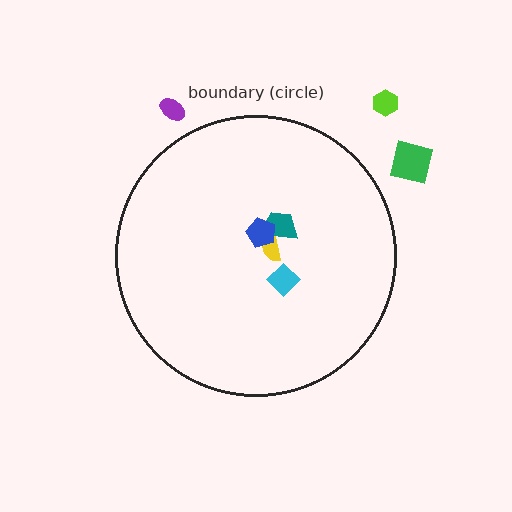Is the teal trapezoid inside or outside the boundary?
Inside.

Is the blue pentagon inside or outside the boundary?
Inside.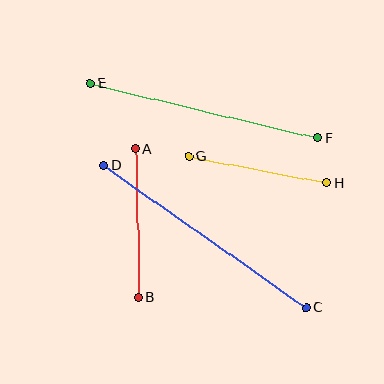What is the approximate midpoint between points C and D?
The midpoint is at approximately (204, 237) pixels.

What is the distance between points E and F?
The distance is approximately 234 pixels.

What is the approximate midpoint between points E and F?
The midpoint is at approximately (204, 111) pixels.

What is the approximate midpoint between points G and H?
The midpoint is at approximately (258, 170) pixels.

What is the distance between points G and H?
The distance is approximately 141 pixels.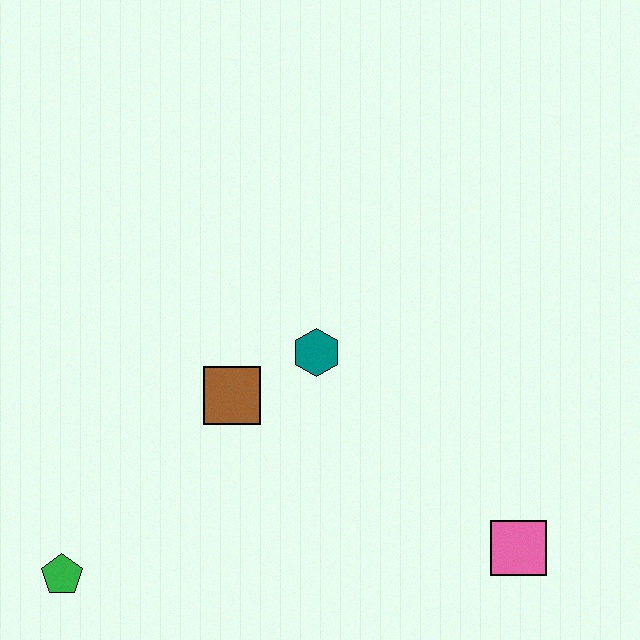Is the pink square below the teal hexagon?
Yes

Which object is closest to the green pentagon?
The brown square is closest to the green pentagon.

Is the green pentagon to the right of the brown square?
No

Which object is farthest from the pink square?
The green pentagon is farthest from the pink square.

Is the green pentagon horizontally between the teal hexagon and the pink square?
No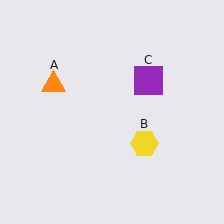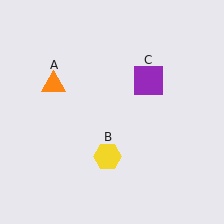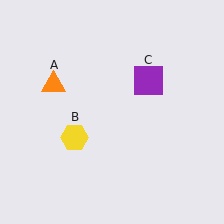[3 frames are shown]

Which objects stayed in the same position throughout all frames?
Orange triangle (object A) and purple square (object C) remained stationary.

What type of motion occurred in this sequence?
The yellow hexagon (object B) rotated clockwise around the center of the scene.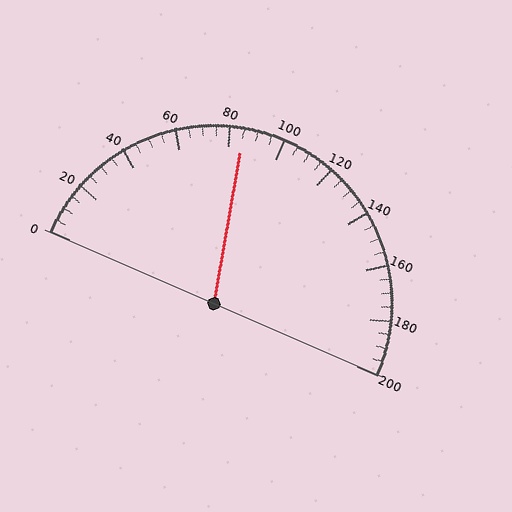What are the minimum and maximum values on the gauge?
The gauge ranges from 0 to 200.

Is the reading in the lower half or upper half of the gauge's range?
The reading is in the lower half of the range (0 to 200).